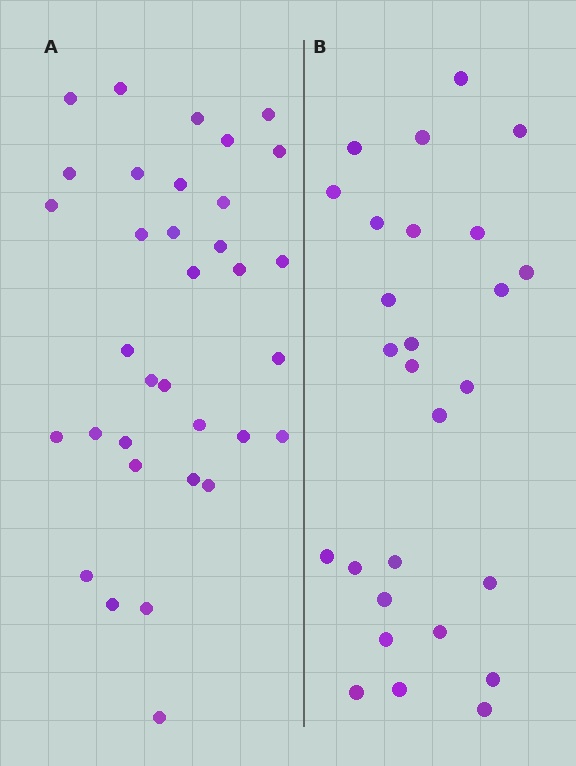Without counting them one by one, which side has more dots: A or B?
Region A (the left region) has more dots.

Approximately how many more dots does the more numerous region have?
Region A has roughly 8 or so more dots than region B.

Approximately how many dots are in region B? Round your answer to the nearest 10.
About 30 dots. (The exact count is 27, which rounds to 30.)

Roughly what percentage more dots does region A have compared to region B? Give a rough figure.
About 25% more.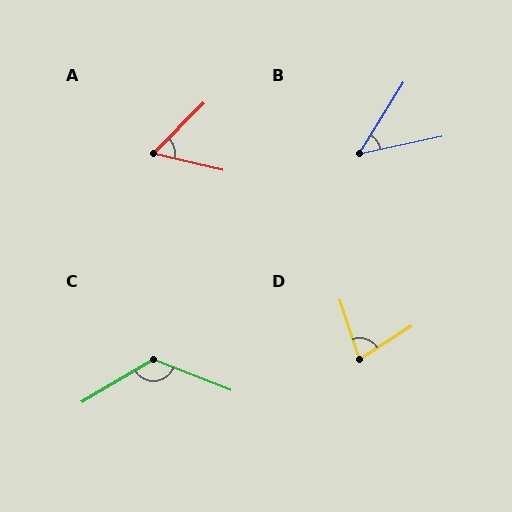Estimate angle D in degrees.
Approximately 76 degrees.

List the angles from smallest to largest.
B (47°), A (59°), D (76°), C (128°).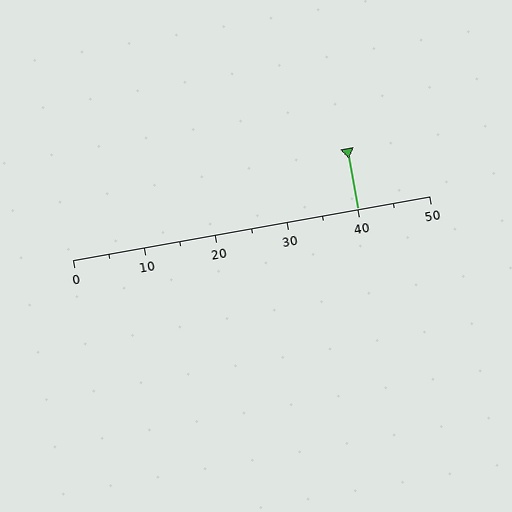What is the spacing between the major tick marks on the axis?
The major ticks are spaced 10 apart.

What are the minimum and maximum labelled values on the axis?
The axis runs from 0 to 50.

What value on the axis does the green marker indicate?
The marker indicates approximately 40.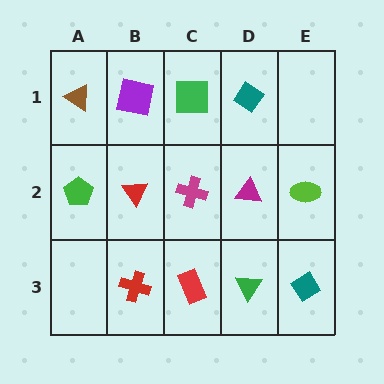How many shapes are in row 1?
4 shapes.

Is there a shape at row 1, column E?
No, that cell is empty.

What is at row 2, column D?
A magenta triangle.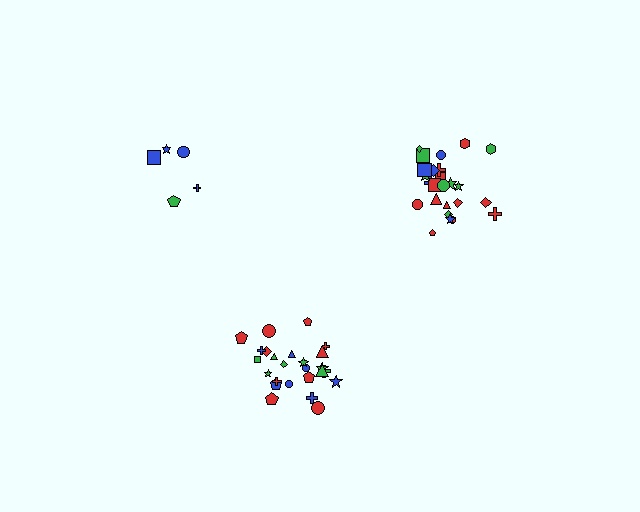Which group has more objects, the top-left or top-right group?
The top-right group.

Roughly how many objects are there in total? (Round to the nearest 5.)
Roughly 55 objects in total.